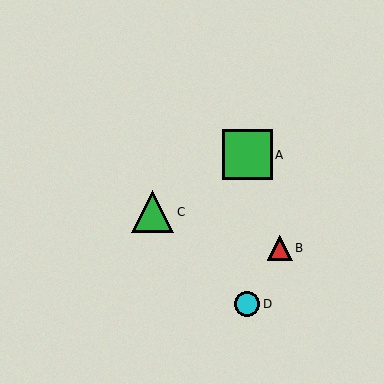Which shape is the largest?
The green square (labeled A) is the largest.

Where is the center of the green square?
The center of the green square is at (247, 155).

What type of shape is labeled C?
Shape C is a green triangle.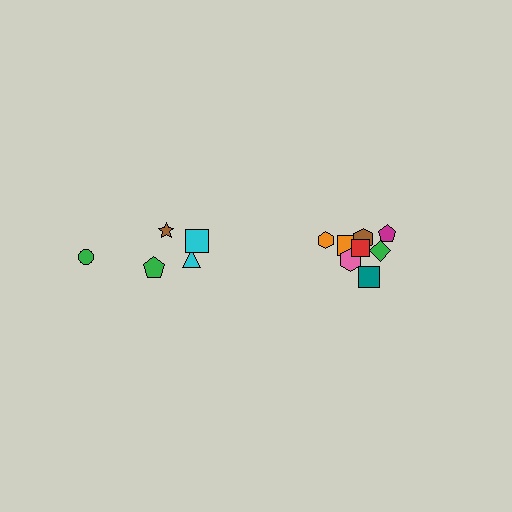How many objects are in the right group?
There are 8 objects.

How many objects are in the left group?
There are 5 objects.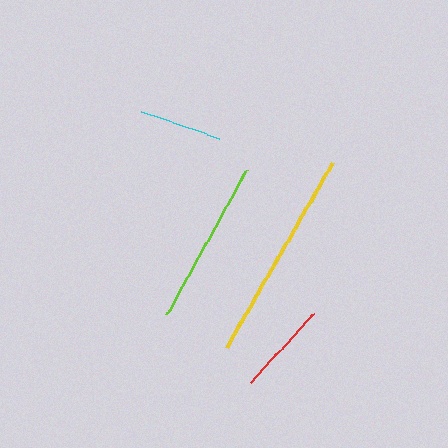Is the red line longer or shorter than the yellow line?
The yellow line is longer than the red line.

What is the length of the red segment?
The red segment is approximately 95 pixels long.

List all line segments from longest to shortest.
From longest to shortest: yellow, lime, red, cyan.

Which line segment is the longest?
The yellow line is the longest at approximately 213 pixels.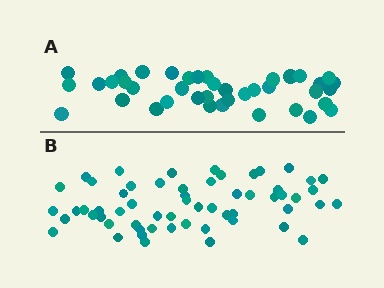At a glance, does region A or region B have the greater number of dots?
Region B (the bottom region) has more dots.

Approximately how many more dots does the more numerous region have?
Region B has approximately 20 more dots than region A.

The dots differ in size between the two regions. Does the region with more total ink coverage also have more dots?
No. Region A has more total ink coverage because its dots are larger, but region B actually contains more individual dots. Total area can be misleading — the number of items is what matters here.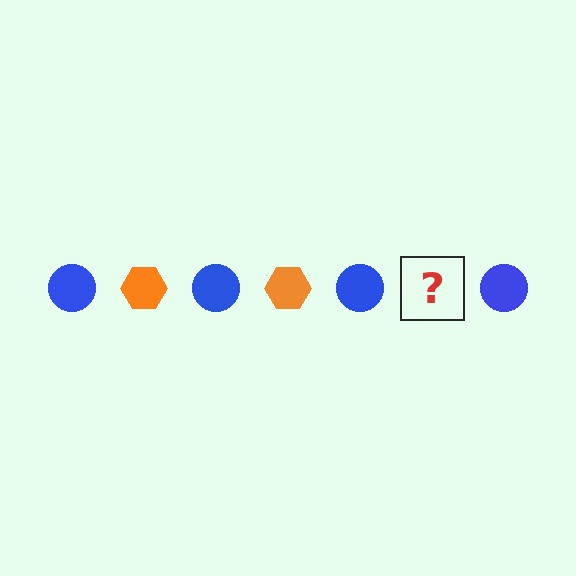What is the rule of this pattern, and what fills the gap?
The rule is that the pattern alternates between blue circle and orange hexagon. The gap should be filled with an orange hexagon.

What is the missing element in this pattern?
The missing element is an orange hexagon.